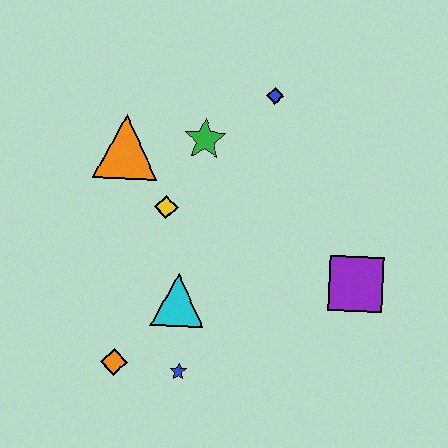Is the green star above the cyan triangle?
Yes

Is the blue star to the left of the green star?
Yes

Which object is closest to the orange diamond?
The blue star is closest to the orange diamond.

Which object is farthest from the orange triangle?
The purple square is farthest from the orange triangle.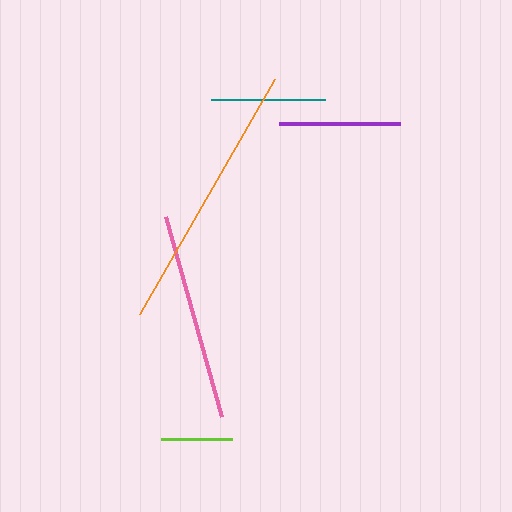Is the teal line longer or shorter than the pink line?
The pink line is longer than the teal line.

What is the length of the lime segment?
The lime segment is approximately 71 pixels long.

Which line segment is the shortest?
The lime line is the shortest at approximately 71 pixels.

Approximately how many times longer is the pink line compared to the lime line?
The pink line is approximately 2.9 times the length of the lime line.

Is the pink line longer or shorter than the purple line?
The pink line is longer than the purple line.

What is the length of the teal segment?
The teal segment is approximately 113 pixels long.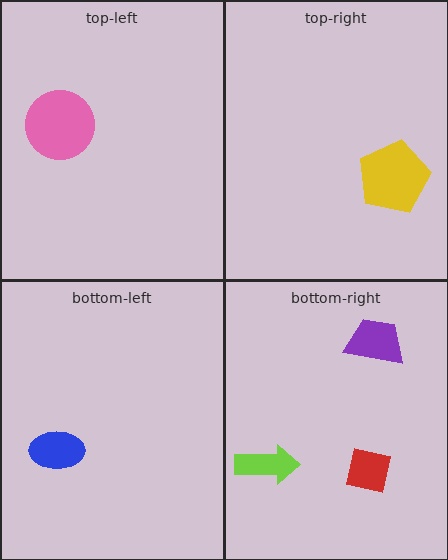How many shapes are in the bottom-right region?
3.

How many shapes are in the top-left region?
1.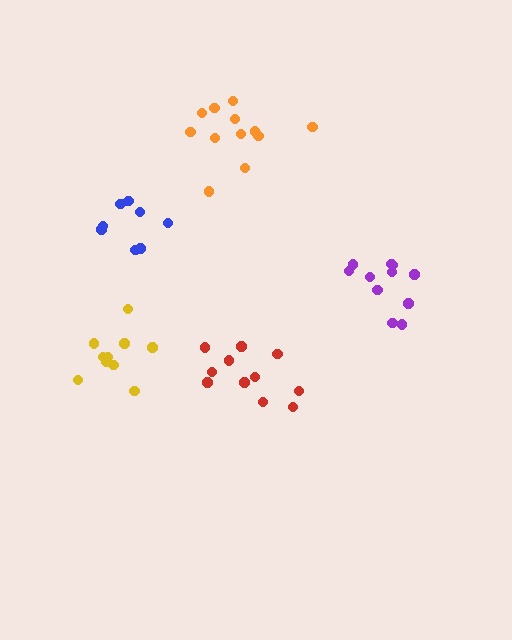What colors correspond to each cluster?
The clusters are colored: red, blue, orange, purple, yellow.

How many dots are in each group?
Group 1: 11 dots, Group 2: 8 dots, Group 3: 12 dots, Group 4: 11 dots, Group 5: 10 dots (52 total).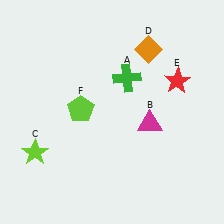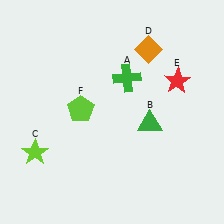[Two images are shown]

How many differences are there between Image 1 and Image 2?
There is 1 difference between the two images.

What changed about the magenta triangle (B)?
In Image 1, B is magenta. In Image 2, it changed to green.